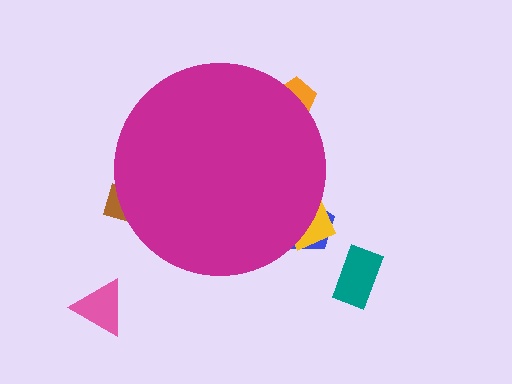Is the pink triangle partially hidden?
No, the pink triangle is fully visible.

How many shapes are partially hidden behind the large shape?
4 shapes are partially hidden.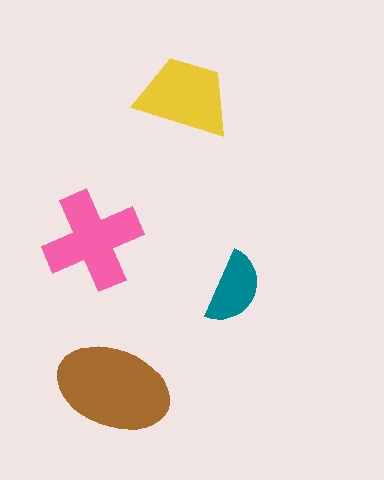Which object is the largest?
The brown ellipse.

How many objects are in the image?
There are 4 objects in the image.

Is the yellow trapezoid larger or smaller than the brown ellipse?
Smaller.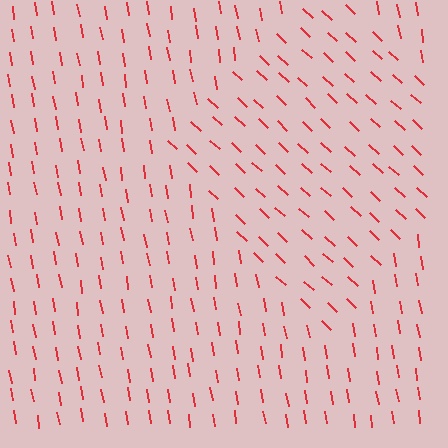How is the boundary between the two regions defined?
The boundary is defined purely by a change in line orientation (approximately 38 degrees difference). All lines are the same color and thickness.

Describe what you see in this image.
The image is filled with small red line segments. A diamond region in the image has lines oriented differently from the surrounding lines, creating a visible texture boundary.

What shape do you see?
I see a diamond.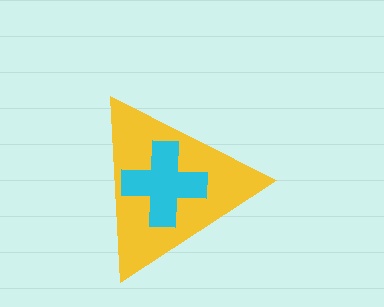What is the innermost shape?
The cyan cross.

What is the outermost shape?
The yellow triangle.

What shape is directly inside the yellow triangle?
The cyan cross.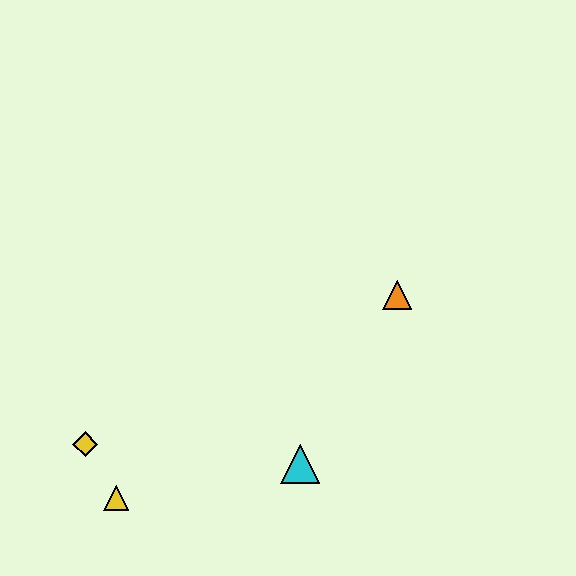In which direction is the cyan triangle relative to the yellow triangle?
The cyan triangle is to the right of the yellow triangle.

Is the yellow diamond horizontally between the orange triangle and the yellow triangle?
No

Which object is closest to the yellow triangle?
The yellow diamond is closest to the yellow triangle.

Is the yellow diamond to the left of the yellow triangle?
Yes